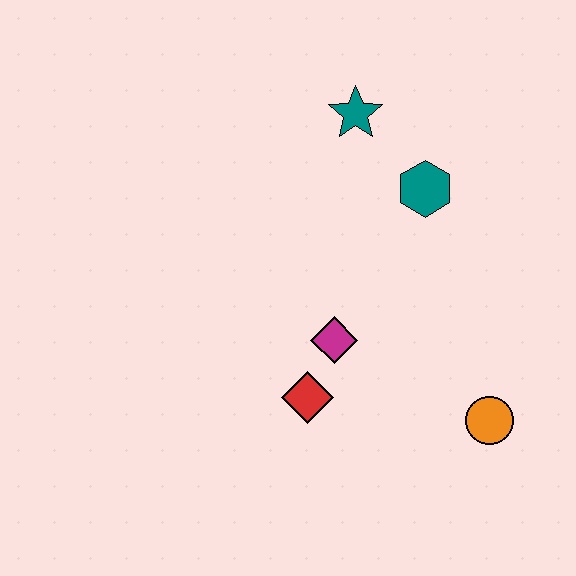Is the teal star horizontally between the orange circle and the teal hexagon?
No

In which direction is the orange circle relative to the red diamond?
The orange circle is to the right of the red diamond.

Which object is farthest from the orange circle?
The teal star is farthest from the orange circle.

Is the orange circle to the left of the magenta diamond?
No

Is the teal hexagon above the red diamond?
Yes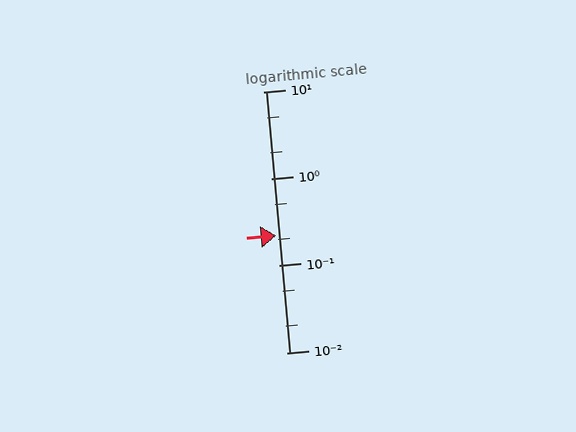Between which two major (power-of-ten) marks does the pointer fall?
The pointer is between 0.1 and 1.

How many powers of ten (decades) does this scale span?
The scale spans 3 decades, from 0.01 to 10.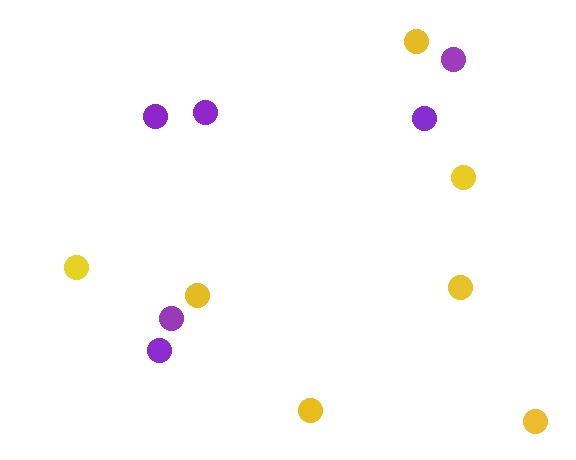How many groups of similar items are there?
There are 2 groups: one group of yellow circles (7) and one group of purple circles (6).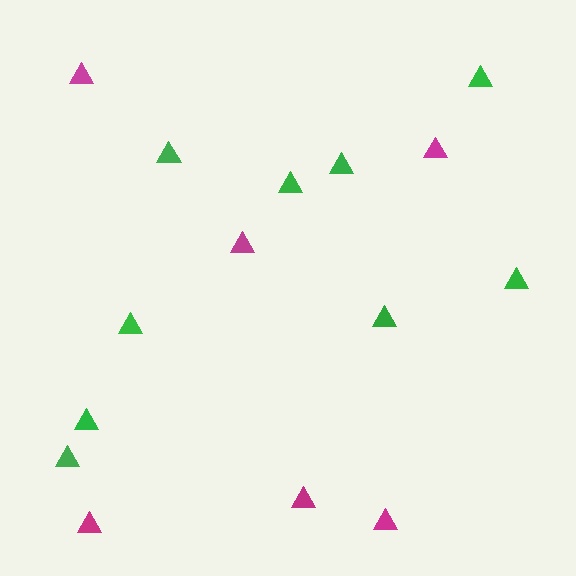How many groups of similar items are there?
There are 2 groups: one group of magenta triangles (6) and one group of green triangles (9).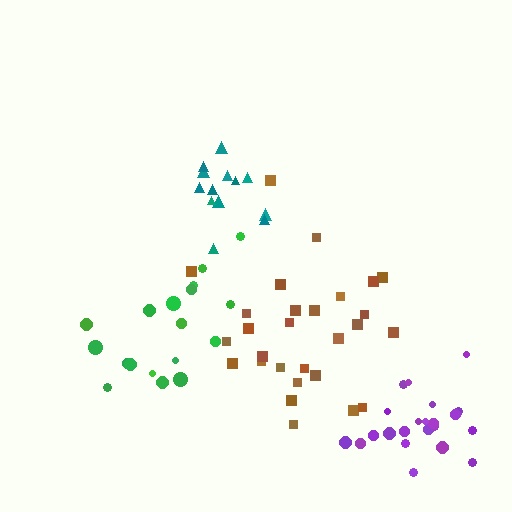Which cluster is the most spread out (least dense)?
Brown.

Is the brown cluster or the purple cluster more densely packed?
Purple.